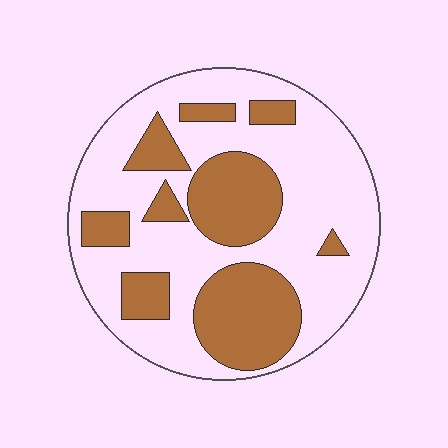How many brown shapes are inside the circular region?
9.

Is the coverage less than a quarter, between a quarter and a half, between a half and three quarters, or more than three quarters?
Between a quarter and a half.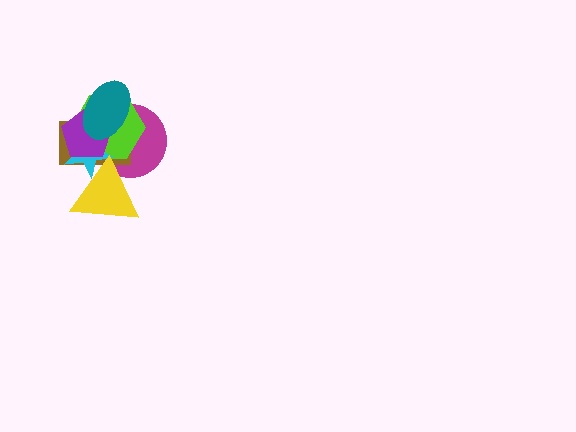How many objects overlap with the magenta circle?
6 objects overlap with the magenta circle.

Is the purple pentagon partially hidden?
Yes, it is partially covered by another shape.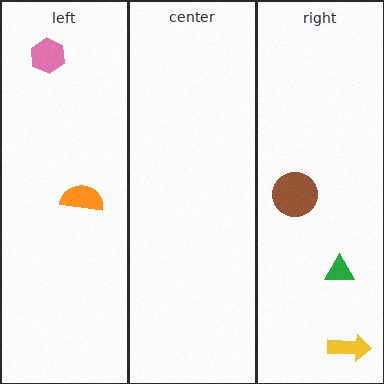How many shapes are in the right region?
3.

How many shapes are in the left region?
2.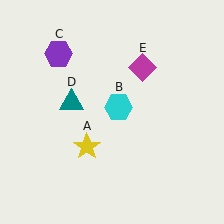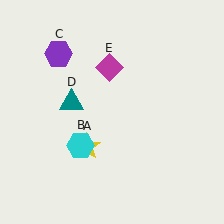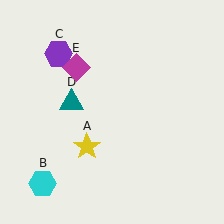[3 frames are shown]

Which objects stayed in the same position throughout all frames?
Yellow star (object A) and purple hexagon (object C) and teal triangle (object D) remained stationary.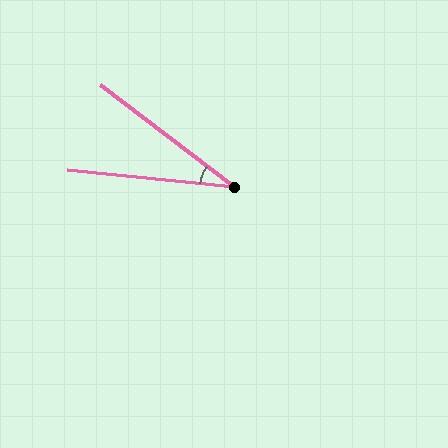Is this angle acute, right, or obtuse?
It is acute.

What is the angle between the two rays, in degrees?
Approximately 32 degrees.